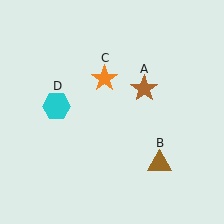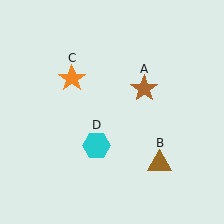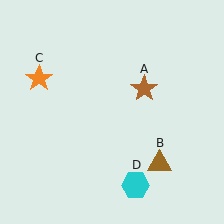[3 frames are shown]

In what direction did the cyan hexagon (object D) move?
The cyan hexagon (object D) moved down and to the right.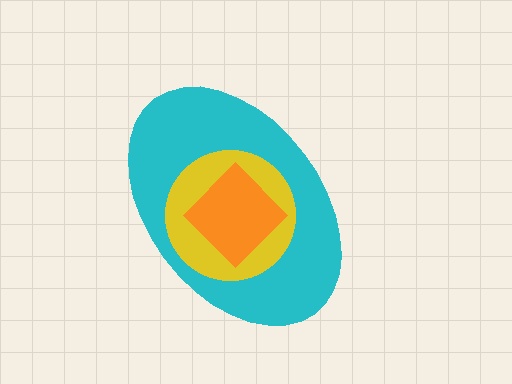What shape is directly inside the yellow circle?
The orange diamond.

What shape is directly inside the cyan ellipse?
The yellow circle.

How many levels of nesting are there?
3.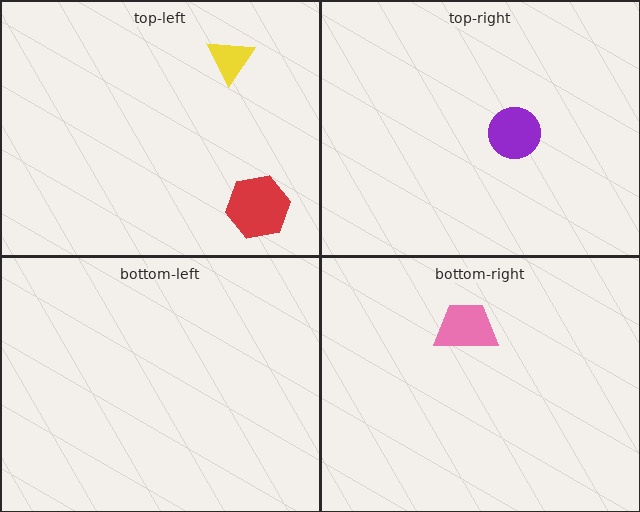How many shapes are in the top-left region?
2.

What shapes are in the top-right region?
The purple circle.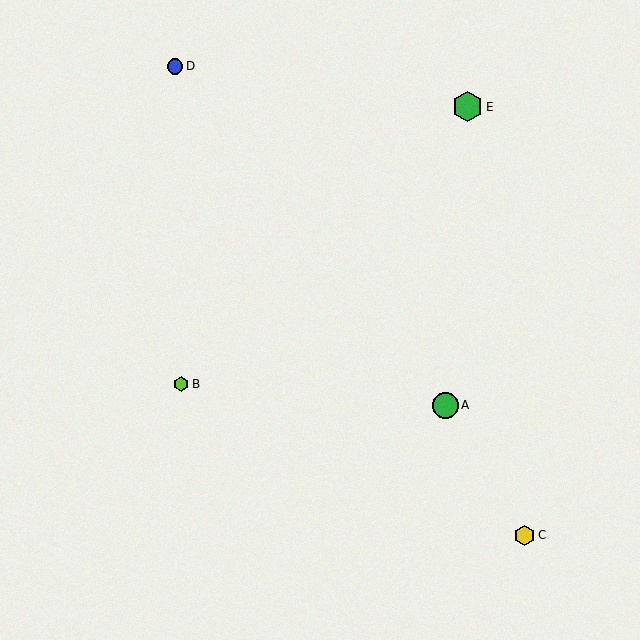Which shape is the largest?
The green hexagon (labeled E) is the largest.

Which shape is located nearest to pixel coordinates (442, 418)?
The green circle (labeled A) at (445, 405) is nearest to that location.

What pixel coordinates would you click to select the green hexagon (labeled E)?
Click at (467, 107) to select the green hexagon E.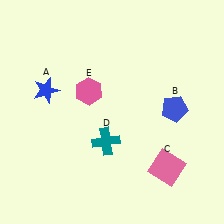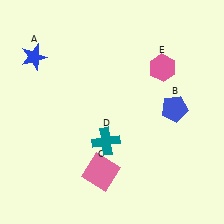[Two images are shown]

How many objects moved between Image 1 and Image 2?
3 objects moved between the two images.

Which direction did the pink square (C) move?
The pink square (C) moved left.